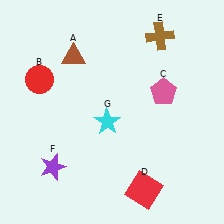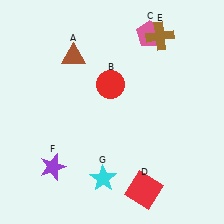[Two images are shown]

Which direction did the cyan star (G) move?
The cyan star (G) moved down.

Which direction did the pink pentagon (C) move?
The pink pentagon (C) moved up.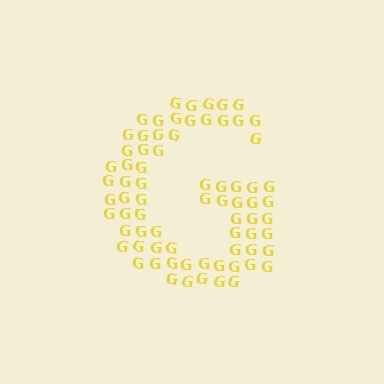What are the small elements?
The small elements are letter G's.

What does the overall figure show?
The overall figure shows the letter G.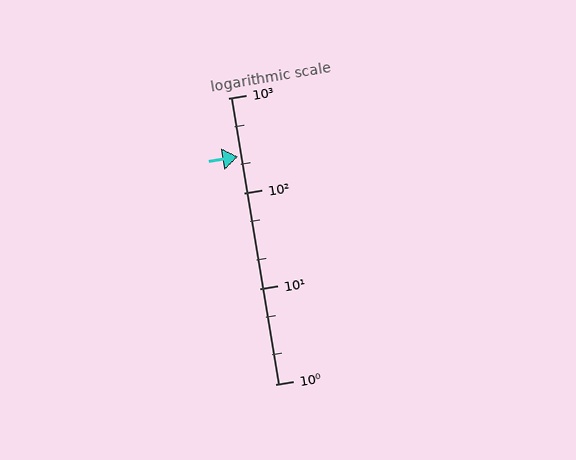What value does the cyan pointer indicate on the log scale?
The pointer indicates approximately 240.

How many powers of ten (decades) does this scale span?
The scale spans 3 decades, from 1 to 1000.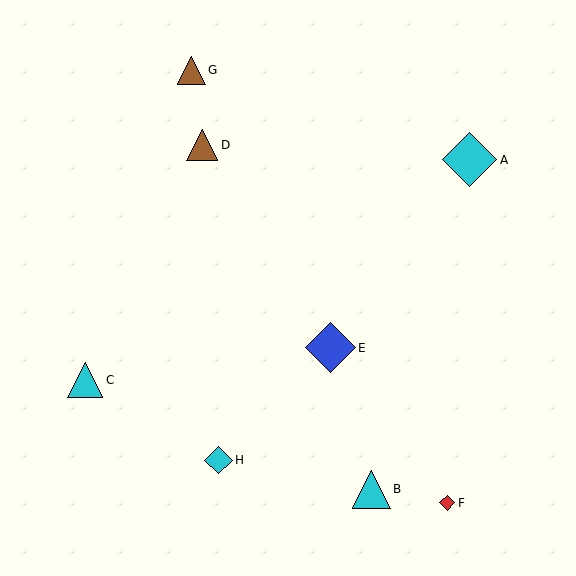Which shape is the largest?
The cyan diamond (labeled A) is the largest.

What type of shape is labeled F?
Shape F is a red diamond.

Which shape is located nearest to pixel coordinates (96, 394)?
The cyan triangle (labeled C) at (85, 380) is nearest to that location.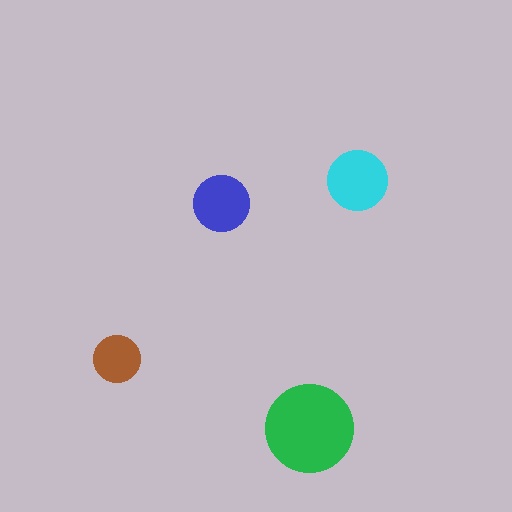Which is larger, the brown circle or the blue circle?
The blue one.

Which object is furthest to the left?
The brown circle is leftmost.